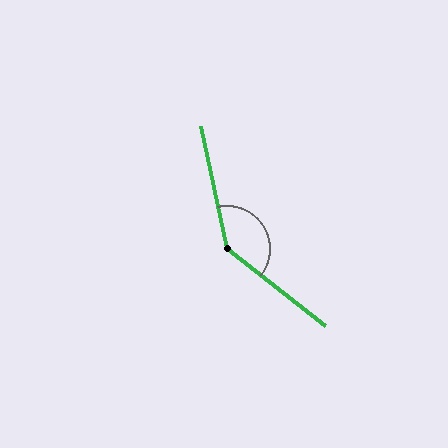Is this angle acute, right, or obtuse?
It is obtuse.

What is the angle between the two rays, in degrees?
Approximately 140 degrees.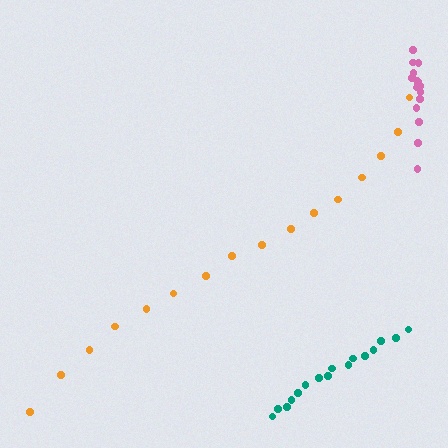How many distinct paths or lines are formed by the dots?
There are 3 distinct paths.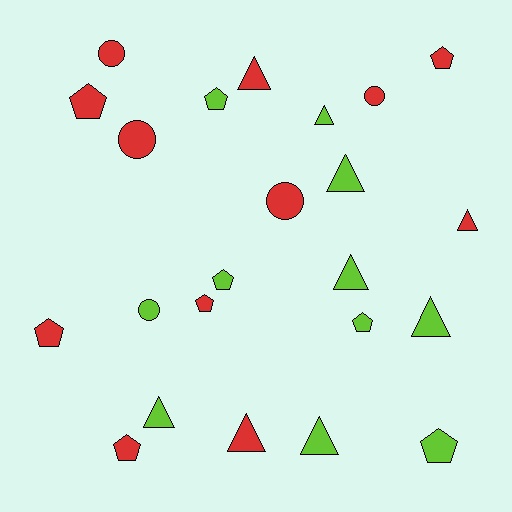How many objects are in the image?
There are 23 objects.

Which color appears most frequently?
Red, with 12 objects.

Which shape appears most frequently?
Pentagon, with 9 objects.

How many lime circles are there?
There is 1 lime circle.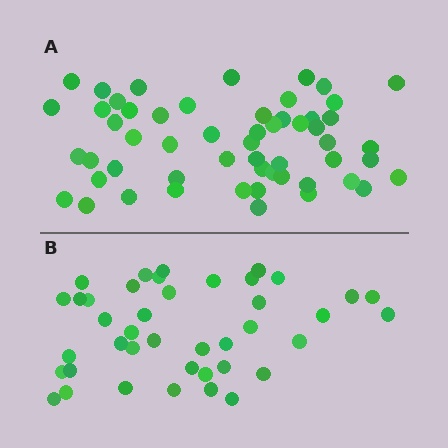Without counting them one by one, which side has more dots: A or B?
Region A (the top region) has more dots.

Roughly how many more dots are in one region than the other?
Region A has approximately 15 more dots than region B.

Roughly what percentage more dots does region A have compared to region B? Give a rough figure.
About 35% more.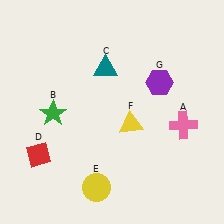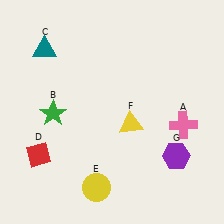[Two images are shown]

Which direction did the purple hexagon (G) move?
The purple hexagon (G) moved down.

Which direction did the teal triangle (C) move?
The teal triangle (C) moved left.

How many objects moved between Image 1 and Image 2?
2 objects moved between the two images.